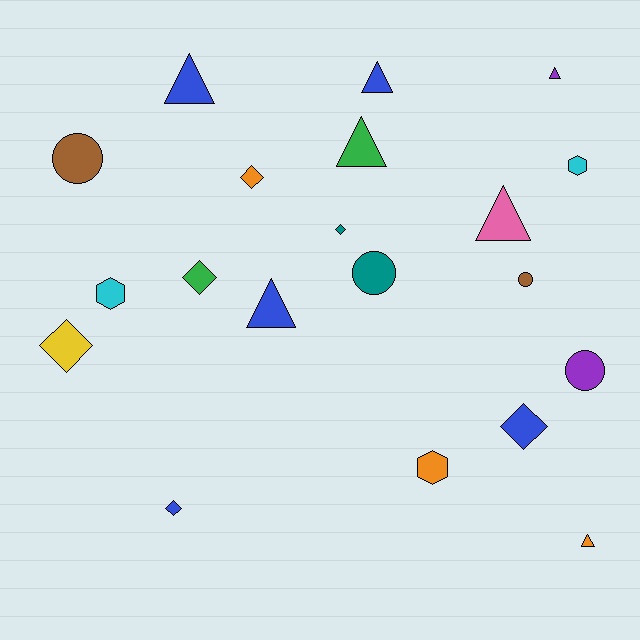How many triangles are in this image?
There are 7 triangles.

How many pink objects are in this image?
There is 1 pink object.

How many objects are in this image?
There are 20 objects.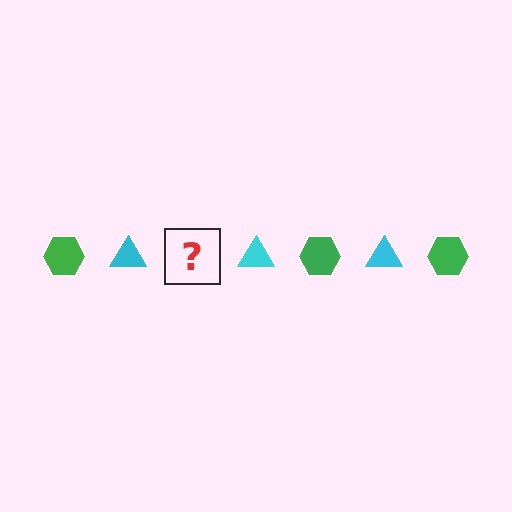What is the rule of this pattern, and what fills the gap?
The rule is that the pattern alternates between green hexagon and cyan triangle. The gap should be filled with a green hexagon.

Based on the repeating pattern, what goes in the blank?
The blank should be a green hexagon.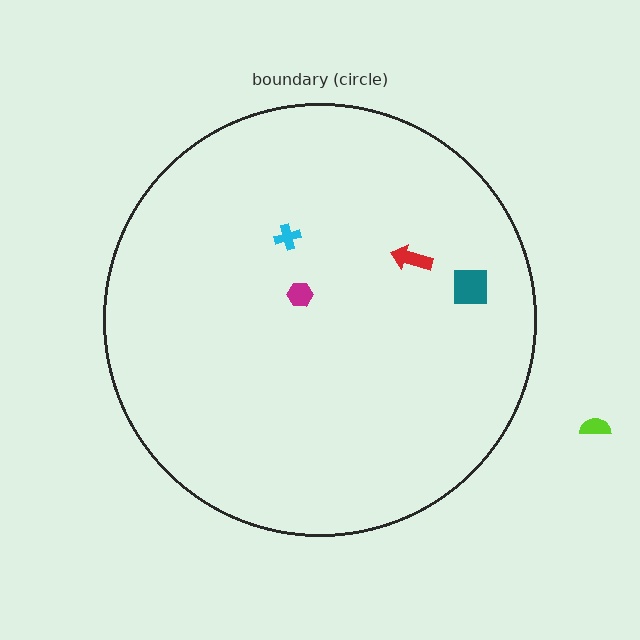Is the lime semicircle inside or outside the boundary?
Outside.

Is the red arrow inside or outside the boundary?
Inside.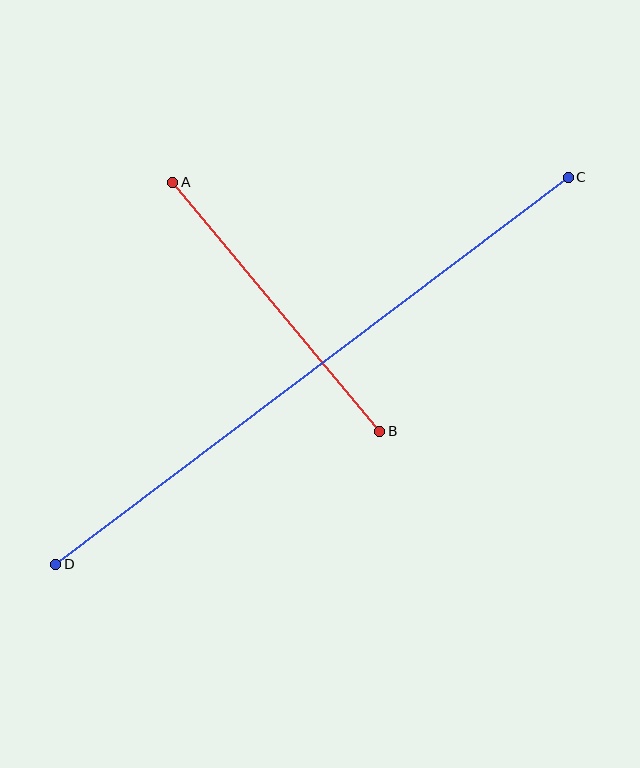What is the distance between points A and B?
The distance is approximately 324 pixels.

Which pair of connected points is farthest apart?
Points C and D are farthest apart.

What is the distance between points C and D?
The distance is approximately 642 pixels.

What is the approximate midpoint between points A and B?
The midpoint is at approximately (276, 307) pixels.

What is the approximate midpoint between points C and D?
The midpoint is at approximately (312, 371) pixels.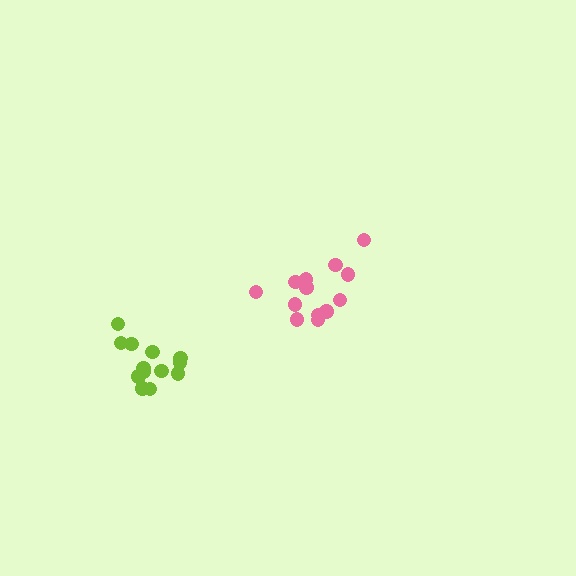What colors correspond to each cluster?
The clusters are colored: pink, lime.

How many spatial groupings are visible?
There are 2 spatial groupings.